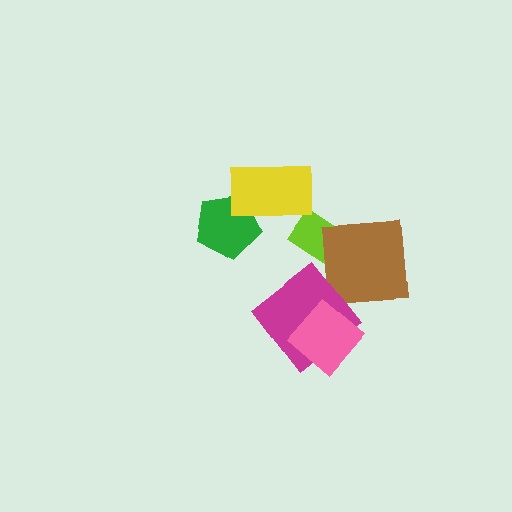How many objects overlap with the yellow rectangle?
1 object overlaps with the yellow rectangle.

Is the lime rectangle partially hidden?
Yes, it is partially covered by another shape.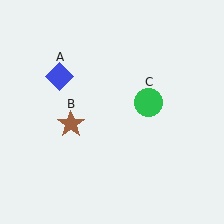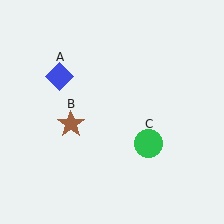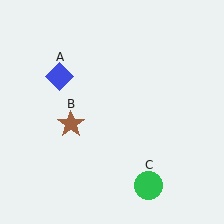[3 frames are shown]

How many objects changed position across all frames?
1 object changed position: green circle (object C).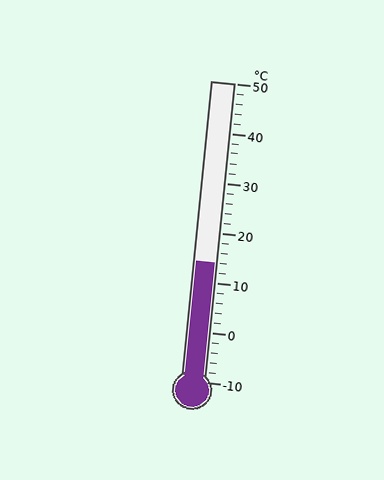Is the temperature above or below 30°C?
The temperature is below 30°C.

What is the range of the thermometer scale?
The thermometer scale ranges from -10°C to 50°C.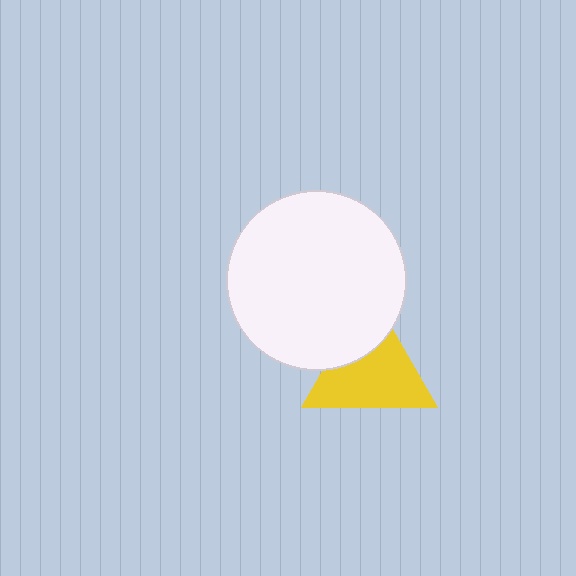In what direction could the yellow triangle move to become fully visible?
The yellow triangle could move down. That would shift it out from behind the white circle entirely.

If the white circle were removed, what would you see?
You would see the complete yellow triangle.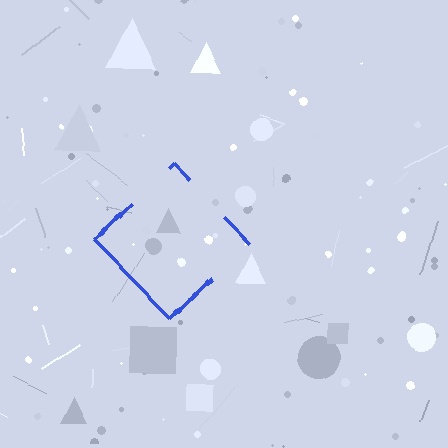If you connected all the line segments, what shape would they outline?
They would outline a diamond.